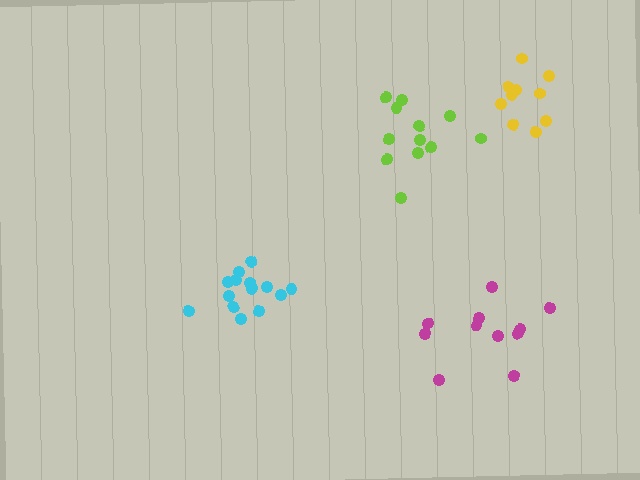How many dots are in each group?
Group 1: 11 dots, Group 2: 14 dots, Group 3: 10 dots, Group 4: 12 dots (47 total).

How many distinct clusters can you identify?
There are 4 distinct clusters.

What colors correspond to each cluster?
The clusters are colored: magenta, cyan, yellow, lime.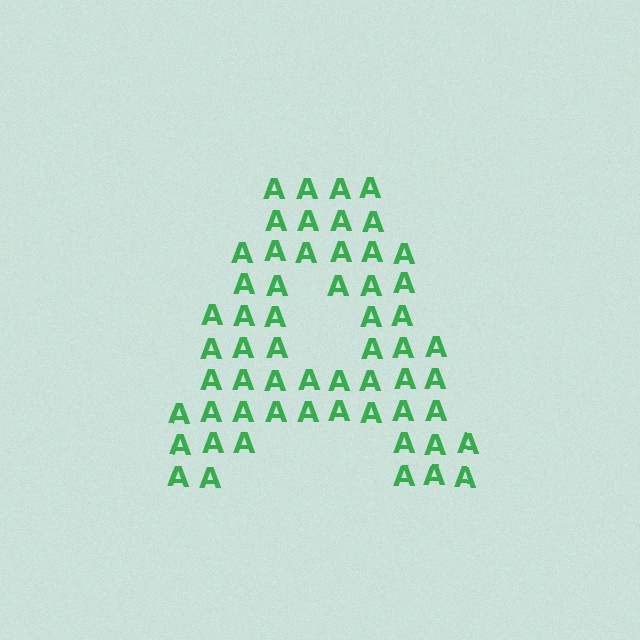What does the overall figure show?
The overall figure shows the letter A.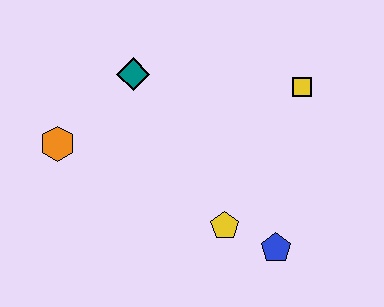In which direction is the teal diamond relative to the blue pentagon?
The teal diamond is above the blue pentagon.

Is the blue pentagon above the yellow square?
No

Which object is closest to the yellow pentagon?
The blue pentagon is closest to the yellow pentagon.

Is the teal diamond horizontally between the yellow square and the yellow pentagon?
No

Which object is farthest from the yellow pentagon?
The orange hexagon is farthest from the yellow pentagon.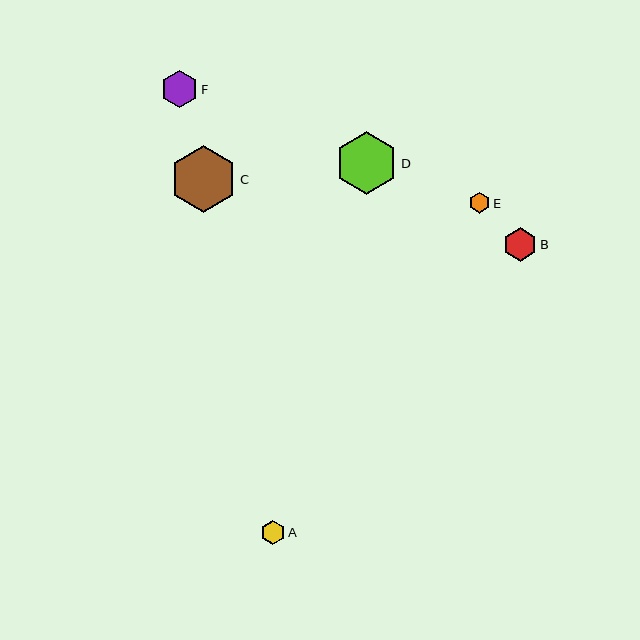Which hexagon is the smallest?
Hexagon E is the smallest with a size of approximately 21 pixels.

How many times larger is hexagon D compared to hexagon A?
Hexagon D is approximately 2.5 times the size of hexagon A.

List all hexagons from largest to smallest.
From largest to smallest: C, D, F, B, A, E.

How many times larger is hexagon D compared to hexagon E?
Hexagon D is approximately 2.9 times the size of hexagon E.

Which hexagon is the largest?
Hexagon C is the largest with a size of approximately 67 pixels.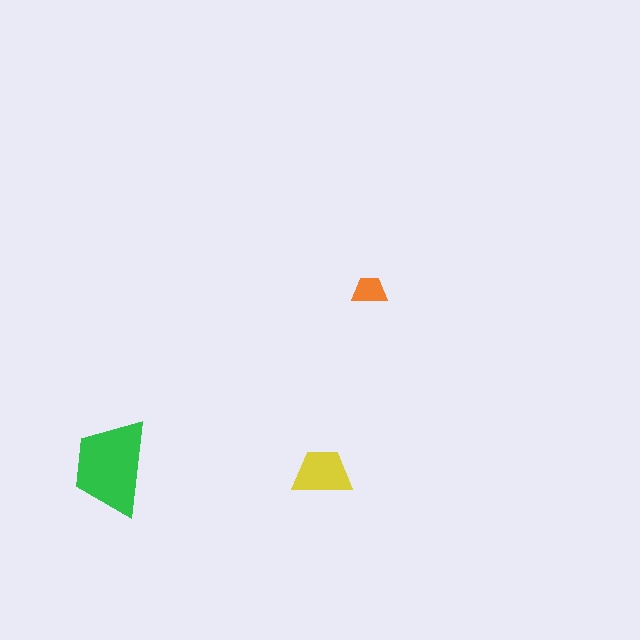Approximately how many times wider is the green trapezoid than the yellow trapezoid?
About 1.5 times wider.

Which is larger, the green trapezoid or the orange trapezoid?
The green one.